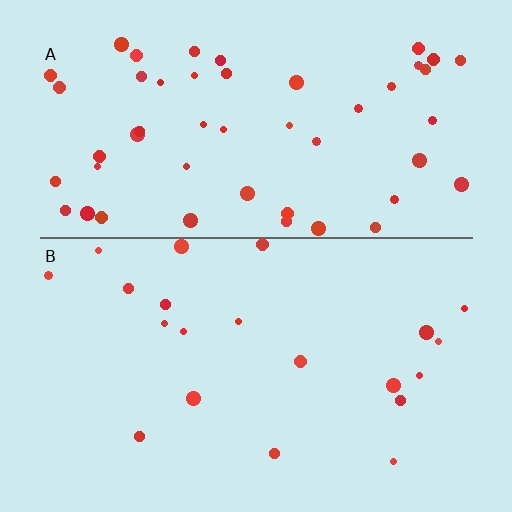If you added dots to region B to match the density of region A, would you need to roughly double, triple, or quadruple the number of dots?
Approximately double.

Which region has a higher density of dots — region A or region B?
A (the top).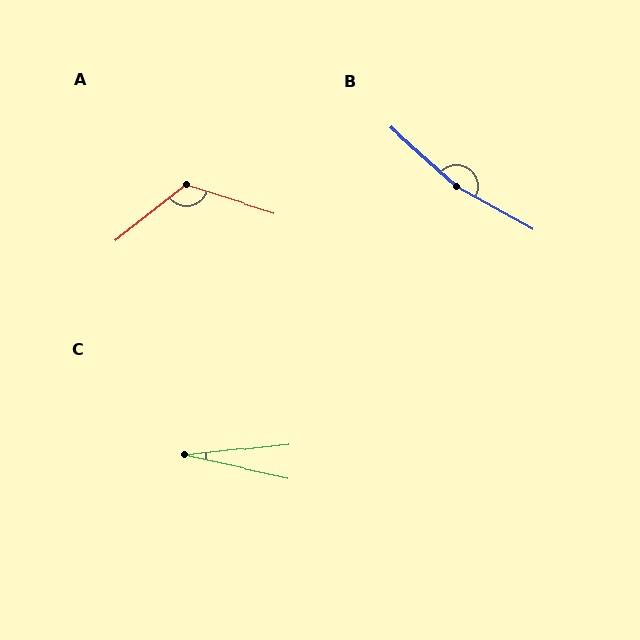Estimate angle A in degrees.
Approximately 124 degrees.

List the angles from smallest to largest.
C (19°), A (124°), B (167°).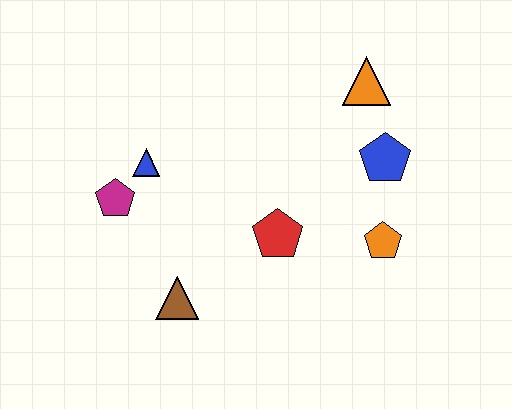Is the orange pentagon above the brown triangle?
Yes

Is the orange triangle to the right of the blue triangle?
Yes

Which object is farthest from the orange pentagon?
The magenta pentagon is farthest from the orange pentagon.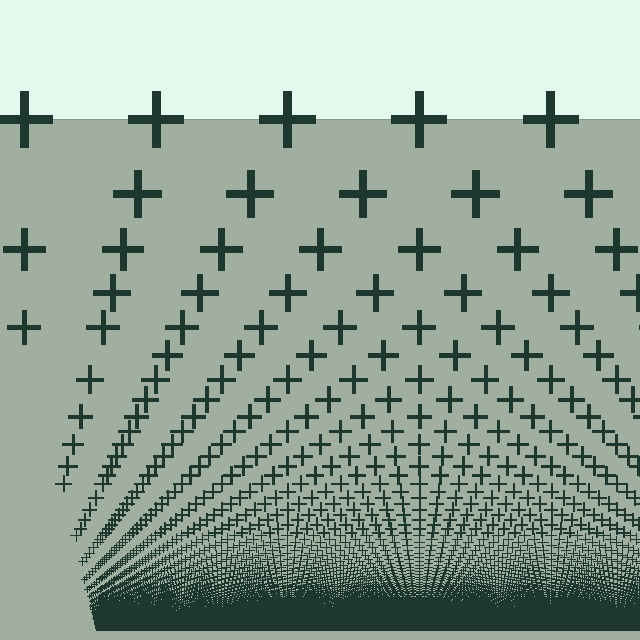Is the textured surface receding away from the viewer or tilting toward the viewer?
The surface appears to tilt toward the viewer. Texture elements get larger and sparser toward the top.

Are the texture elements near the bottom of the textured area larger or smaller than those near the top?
Smaller. The gradient is inverted — elements near the bottom are smaller and denser.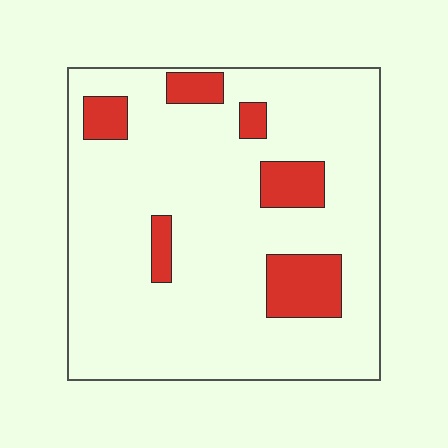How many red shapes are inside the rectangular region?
6.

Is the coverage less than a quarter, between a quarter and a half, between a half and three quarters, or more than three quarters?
Less than a quarter.